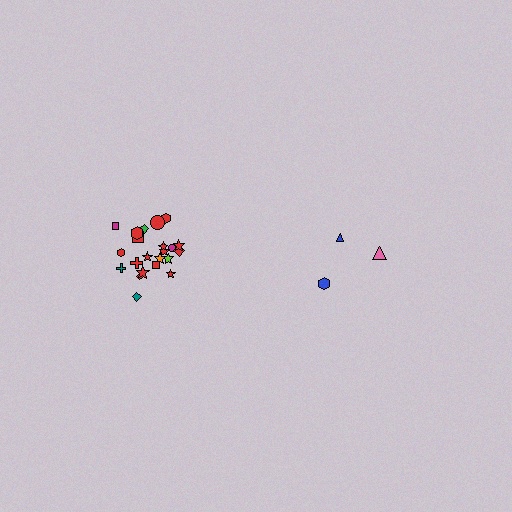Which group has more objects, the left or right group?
The left group.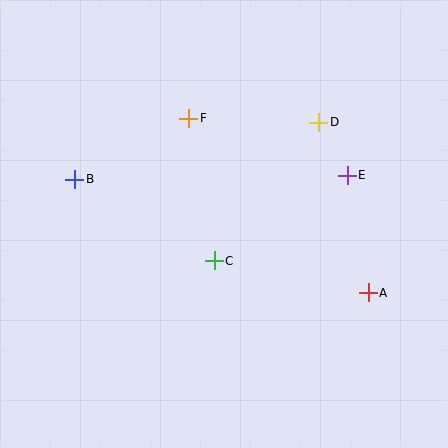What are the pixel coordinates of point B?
Point B is at (75, 179).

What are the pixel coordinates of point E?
Point E is at (347, 175).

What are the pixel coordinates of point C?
Point C is at (214, 261).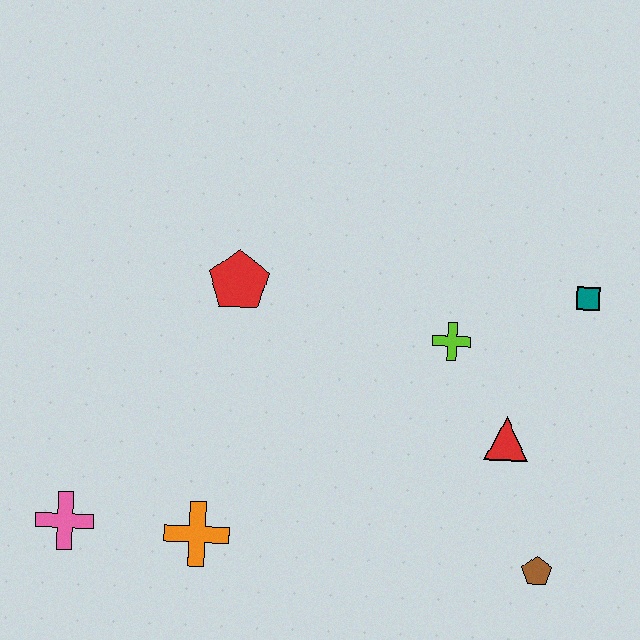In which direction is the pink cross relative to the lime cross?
The pink cross is to the left of the lime cross.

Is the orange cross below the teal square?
Yes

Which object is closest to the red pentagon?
The lime cross is closest to the red pentagon.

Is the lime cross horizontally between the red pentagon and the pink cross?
No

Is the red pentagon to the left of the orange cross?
No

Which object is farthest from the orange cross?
The teal square is farthest from the orange cross.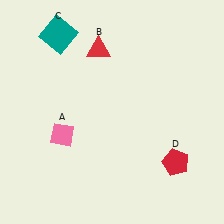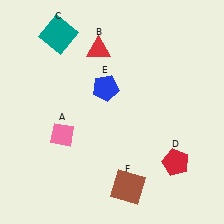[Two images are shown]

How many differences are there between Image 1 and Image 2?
There are 2 differences between the two images.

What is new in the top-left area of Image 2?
A blue pentagon (E) was added in the top-left area of Image 2.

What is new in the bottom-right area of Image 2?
A brown square (F) was added in the bottom-right area of Image 2.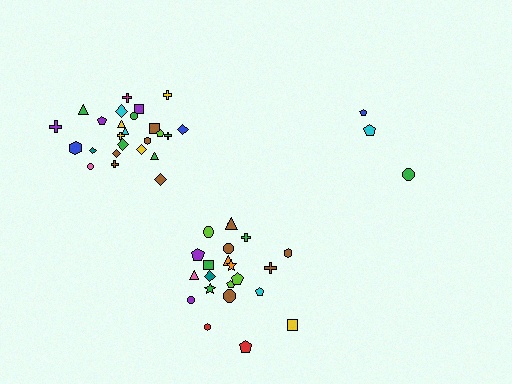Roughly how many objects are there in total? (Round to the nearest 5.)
Roughly 50 objects in total.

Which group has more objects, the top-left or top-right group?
The top-left group.